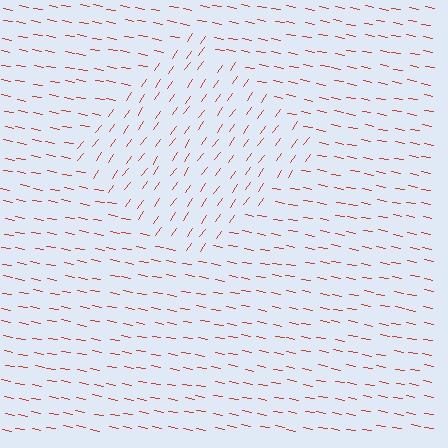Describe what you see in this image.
The image is filled with small red line segments. A diamond region in the image has lines oriented differently from the surrounding lines, creating a visible texture boundary.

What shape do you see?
I see a diamond.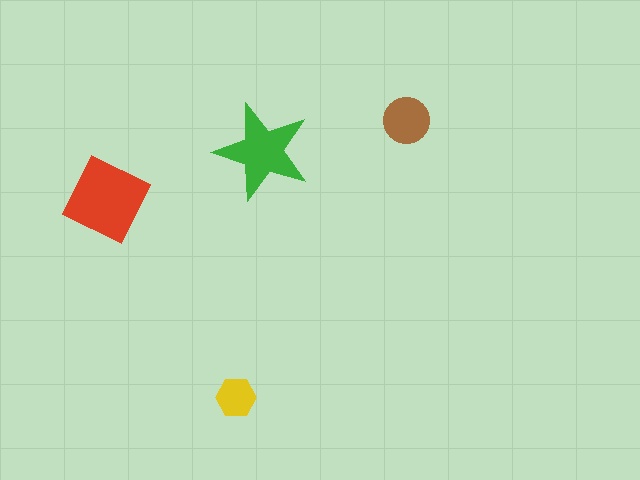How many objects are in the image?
There are 4 objects in the image.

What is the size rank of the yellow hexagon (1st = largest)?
4th.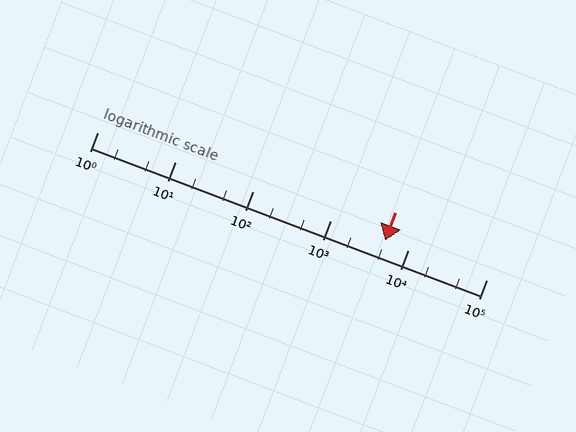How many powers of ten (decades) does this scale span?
The scale spans 5 decades, from 1 to 100000.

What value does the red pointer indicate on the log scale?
The pointer indicates approximately 4900.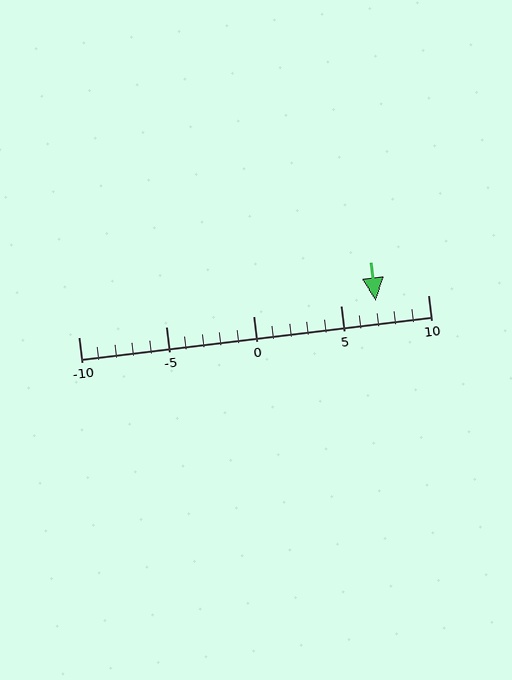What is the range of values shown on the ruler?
The ruler shows values from -10 to 10.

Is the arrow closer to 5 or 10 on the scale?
The arrow is closer to 5.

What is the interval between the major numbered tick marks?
The major tick marks are spaced 5 units apart.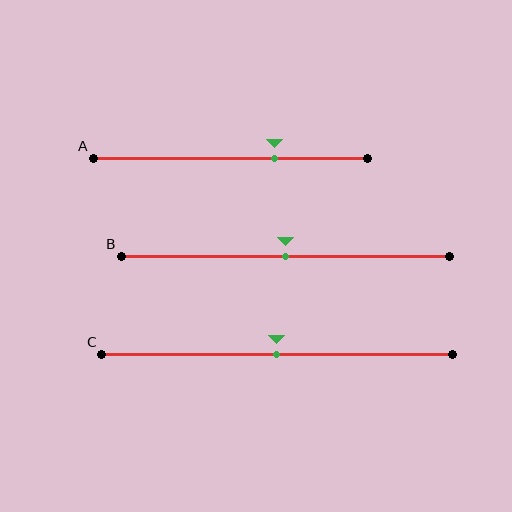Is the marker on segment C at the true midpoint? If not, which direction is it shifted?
Yes, the marker on segment C is at the true midpoint.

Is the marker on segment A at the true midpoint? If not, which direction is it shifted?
No, the marker on segment A is shifted to the right by about 16% of the segment length.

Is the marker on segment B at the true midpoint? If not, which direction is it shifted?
Yes, the marker on segment B is at the true midpoint.